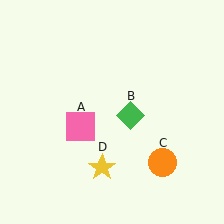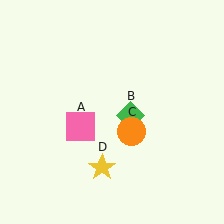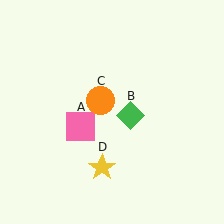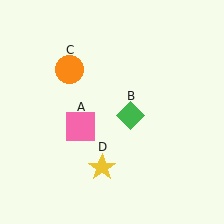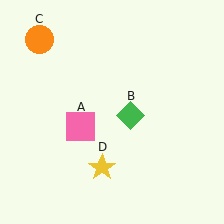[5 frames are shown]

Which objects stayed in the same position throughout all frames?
Pink square (object A) and green diamond (object B) and yellow star (object D) remained stationary.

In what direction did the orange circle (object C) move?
The orange circle (object C) moved up and to the left.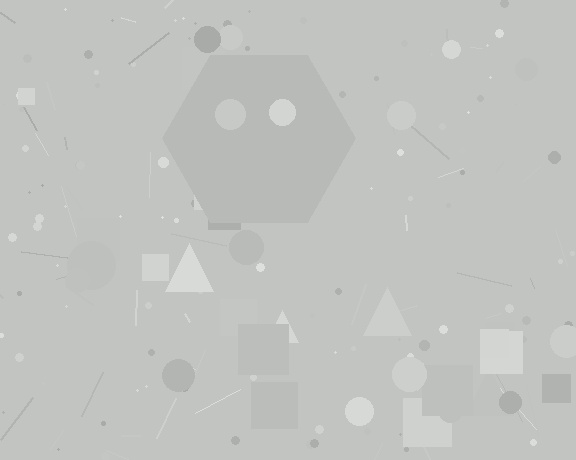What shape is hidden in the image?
A hexagon is hidden in the image.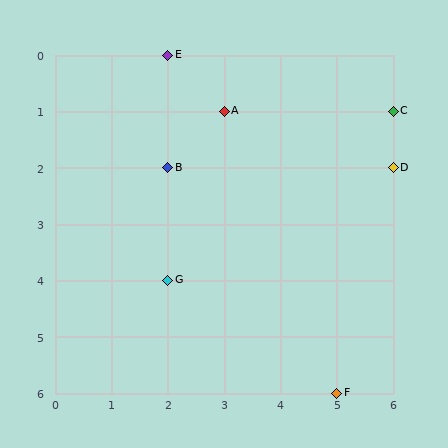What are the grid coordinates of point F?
Point F is at grid coordinates (5, 6).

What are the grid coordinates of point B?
Point B is at grid coordinates (2, 2).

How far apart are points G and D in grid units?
Points G and D are 4 columns and 2 rows apart (about 4.5 grid units diagonally).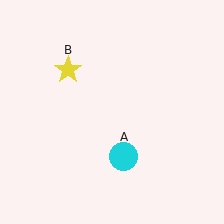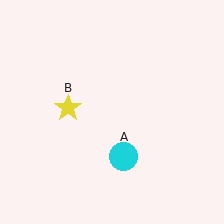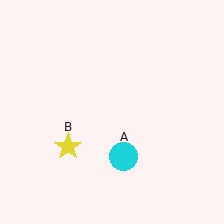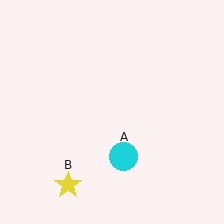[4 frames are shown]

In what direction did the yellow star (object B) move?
The yellow star (object B) moved down.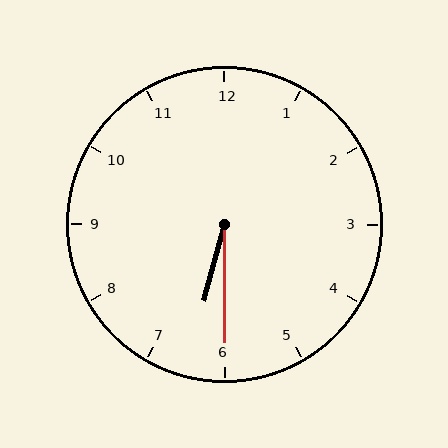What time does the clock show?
6:30.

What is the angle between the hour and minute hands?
Approximately 15 degrees.